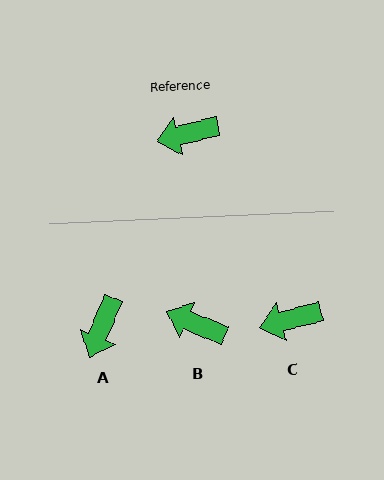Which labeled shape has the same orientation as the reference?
C.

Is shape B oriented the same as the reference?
No, it is off by about 36 degrees.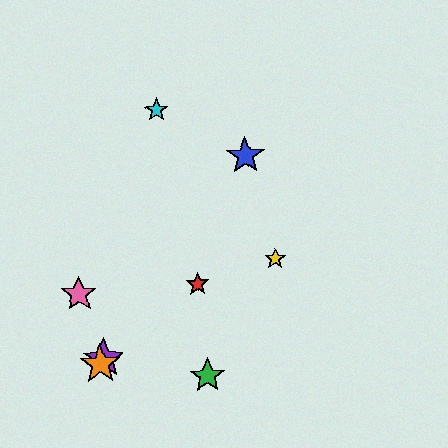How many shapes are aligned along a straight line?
3 shapes (the blue star, the purple star, the orange star) are aligned along a straight line.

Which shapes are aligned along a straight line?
The blue star, the purple star, the orange star are aligned along a straight line.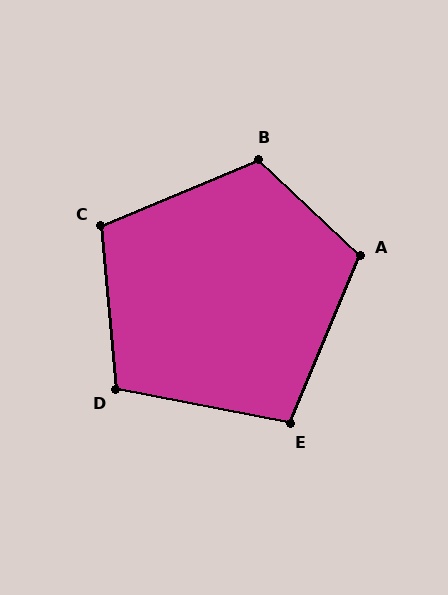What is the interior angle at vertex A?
Approximately 111 degrees (obtuse).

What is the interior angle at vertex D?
Approximately 106 degrees (obtuse).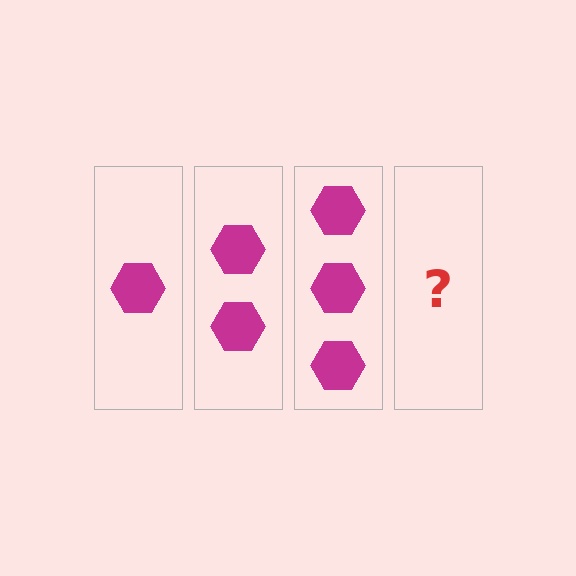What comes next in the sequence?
The next element should be 4 hexagons.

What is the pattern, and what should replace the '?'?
The pattern is that each step adds one more hexagon. The '?' should be 4 hexagons.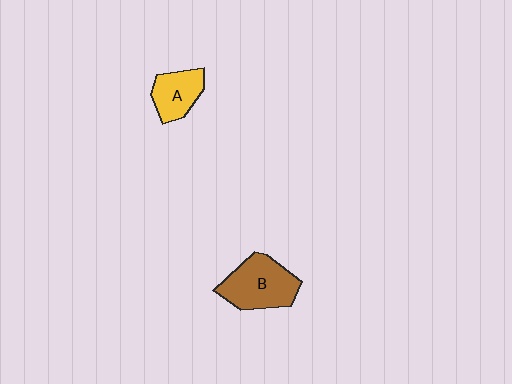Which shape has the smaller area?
Shape A (yellow).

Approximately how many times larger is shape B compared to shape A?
Approximately 1.6 times.